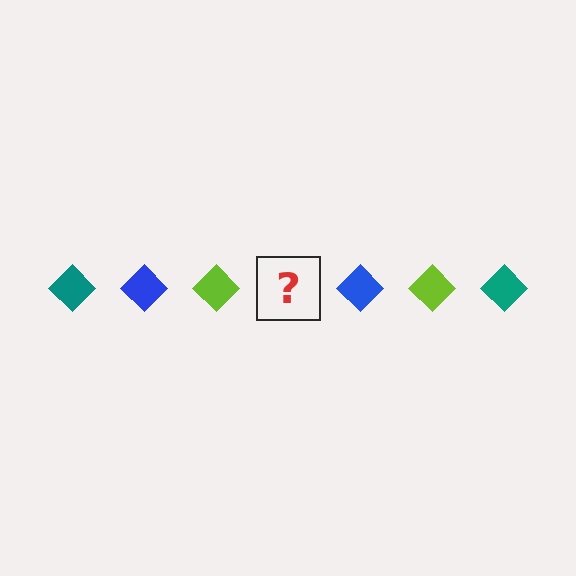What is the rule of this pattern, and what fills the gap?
The rule is that the pattern cycles through teal, blue, lime diamonds. The gap should be filled with a teal diamond.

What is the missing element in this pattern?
The missing element is a teal diamond.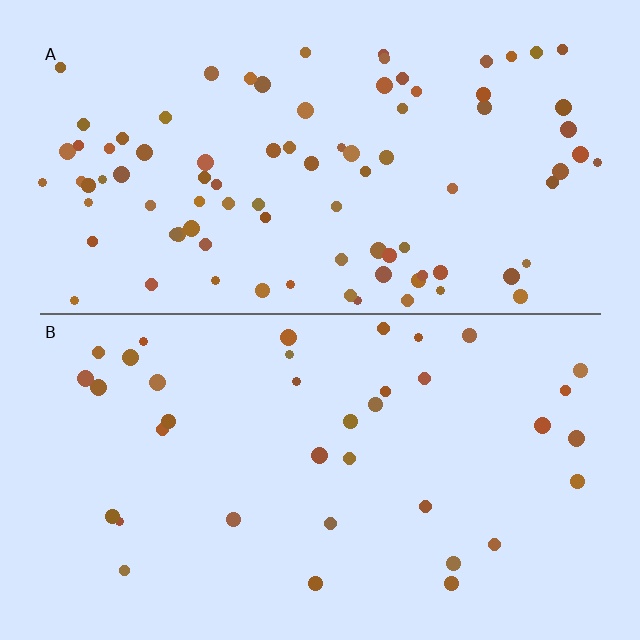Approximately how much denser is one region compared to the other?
Approximately 2.4× — region A over region B.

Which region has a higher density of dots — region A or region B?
A (the top).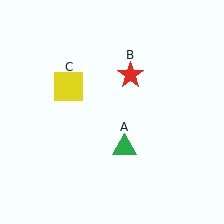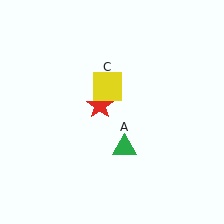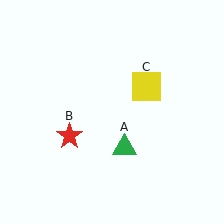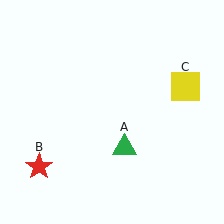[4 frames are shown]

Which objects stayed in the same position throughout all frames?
Green triangle (object A) remained stationary.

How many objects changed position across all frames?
2 objects changed position: red star (object B), yellow square (object C).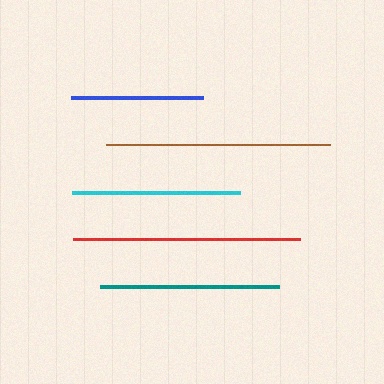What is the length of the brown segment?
The brown segment is approximately 224 pixels long.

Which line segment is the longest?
The red line is the longest at approximately 227 pixels.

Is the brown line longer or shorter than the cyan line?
The brown line is longer than the cyan line.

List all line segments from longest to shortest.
From longest to shortest: red, brown, teal, cyan, blue.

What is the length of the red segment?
The red segment is approximately 227 pixels long.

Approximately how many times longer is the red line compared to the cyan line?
The red line is approximately 1.4 times the length of the cyan line.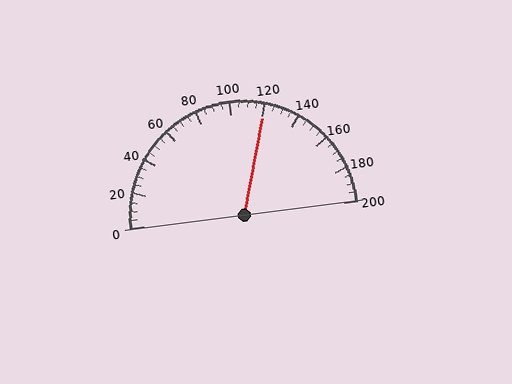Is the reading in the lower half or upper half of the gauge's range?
The reading is in the upper half of the range (0 to 200).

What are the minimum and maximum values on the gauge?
The gauge ranges from 0 to 200.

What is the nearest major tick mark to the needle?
The nearest major tick mark is 120.